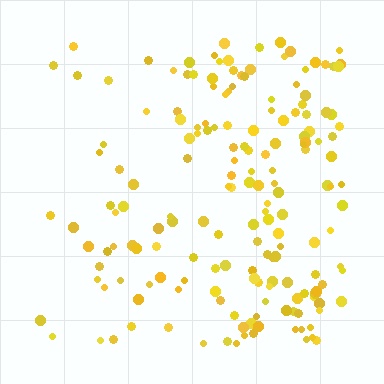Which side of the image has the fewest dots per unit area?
The left.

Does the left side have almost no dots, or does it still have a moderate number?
Still a moderate number, just noticeably fewer than the right.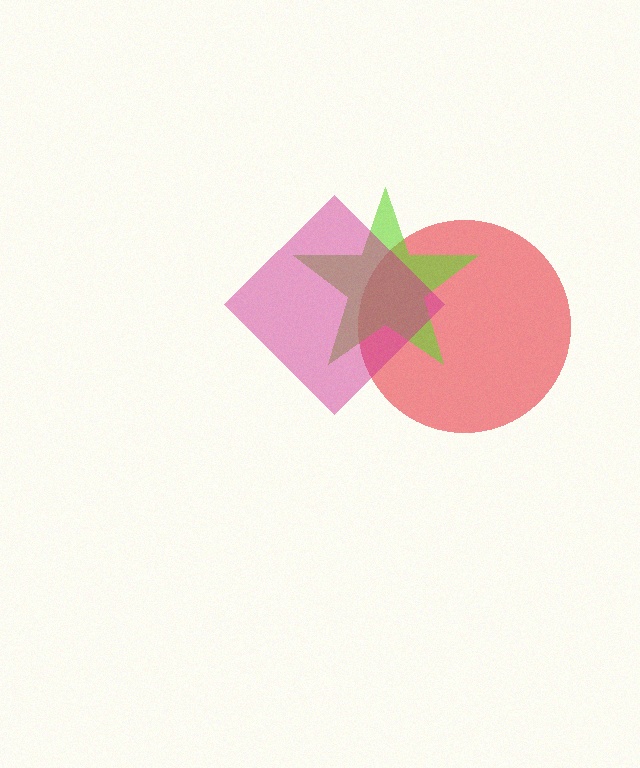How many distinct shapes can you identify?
There are 3 distinct shapes: a red circle, a lime star, a magenta diamond.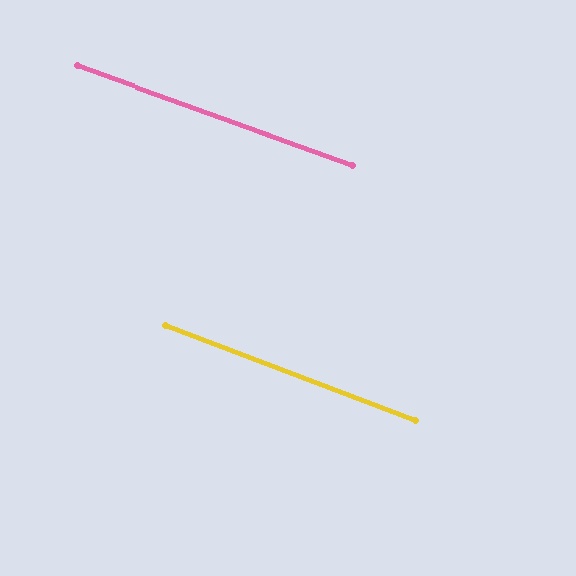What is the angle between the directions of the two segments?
Approximately 1 degree.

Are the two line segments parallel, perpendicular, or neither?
Parallel — their directions differ by only 1.0°.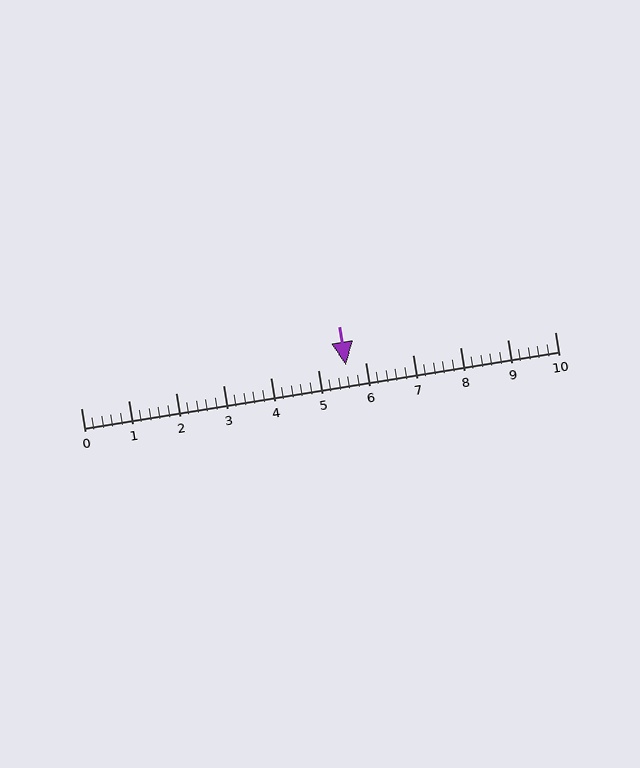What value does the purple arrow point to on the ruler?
The purple arrow points to approximately 5.6.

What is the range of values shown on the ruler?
The ruler shows values from 0 to 10.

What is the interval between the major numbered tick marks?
The major tick marks are spaced 1 units apart.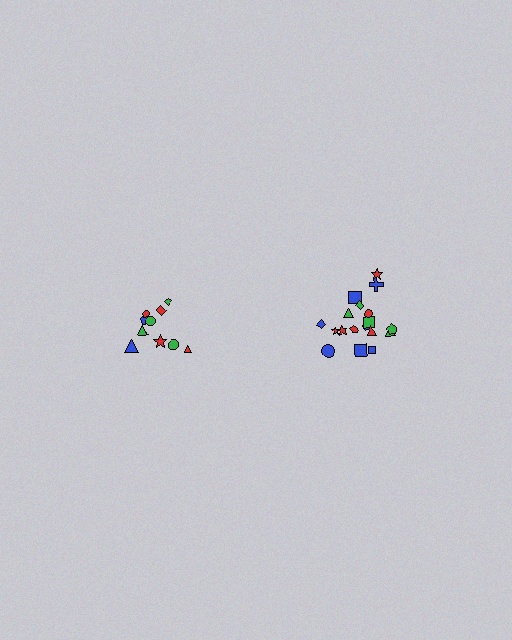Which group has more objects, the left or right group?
The right group.